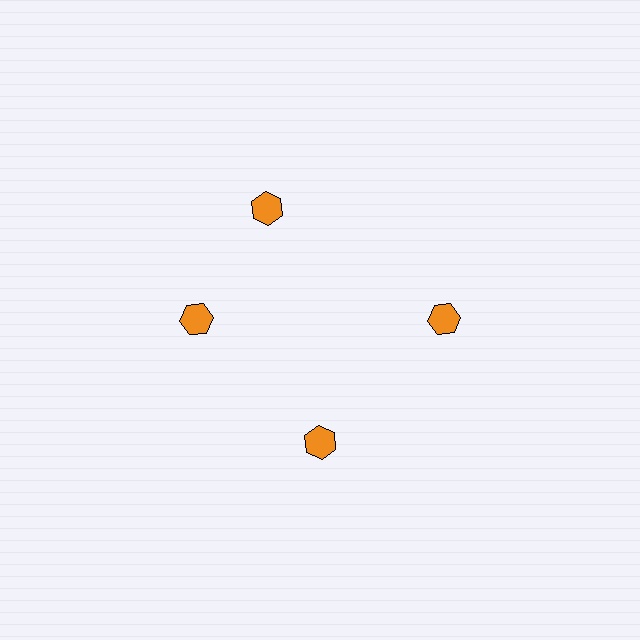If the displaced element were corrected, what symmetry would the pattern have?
It would have 4-fold rotational symmetry — the pattern would map onto itself every 90 degrees.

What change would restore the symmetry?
The symmetry would be restored by rotating it back into even spacing with its neighbors so that all 4 hexagons sit at equal angles and equal distance from the center.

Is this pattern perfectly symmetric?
No. The 4 orange hexagons are arranged in a ring, but one element near the 12 o'clock position is rotated out of alignment along the ring, breaking the 4-fold rotational symmetry.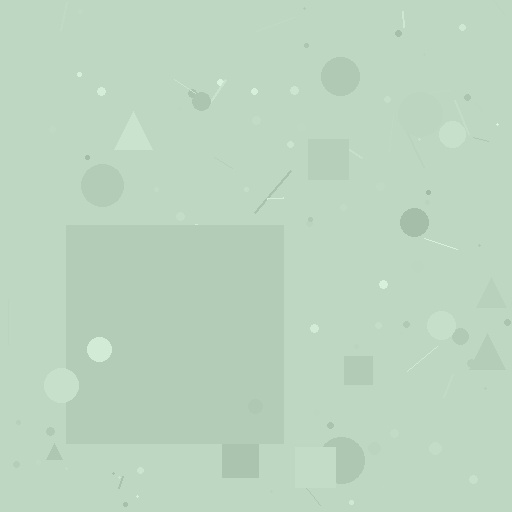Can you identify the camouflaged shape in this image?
The camouflaged shape is a square.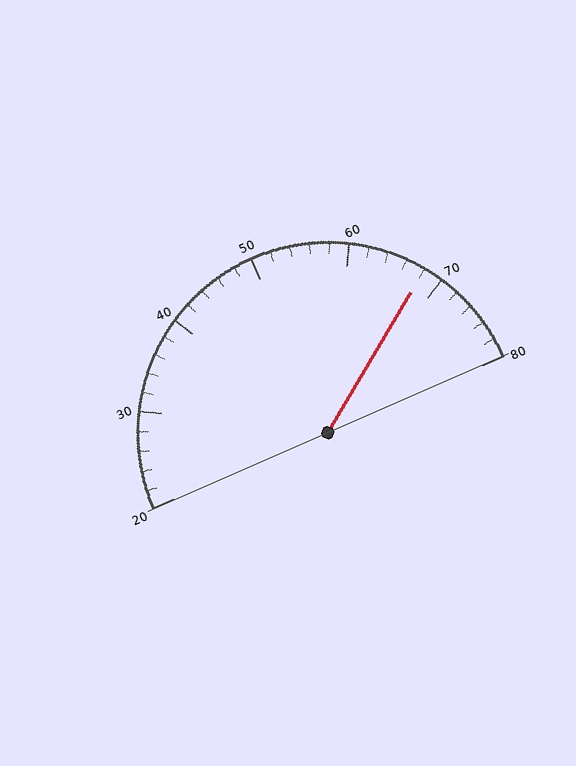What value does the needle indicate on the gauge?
The needle indicates approximately 68.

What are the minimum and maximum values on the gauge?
The gauge ranges from 20 to 80.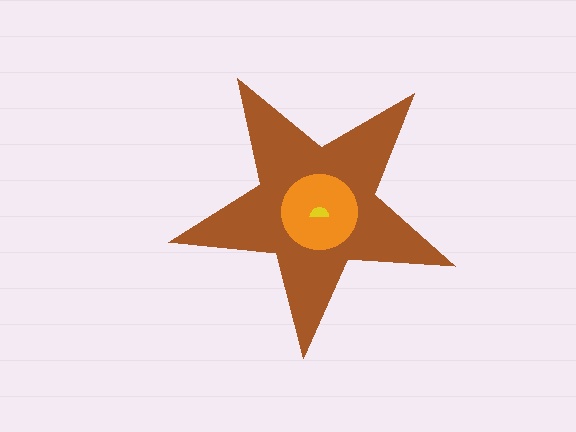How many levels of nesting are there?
3.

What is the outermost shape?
The brown star.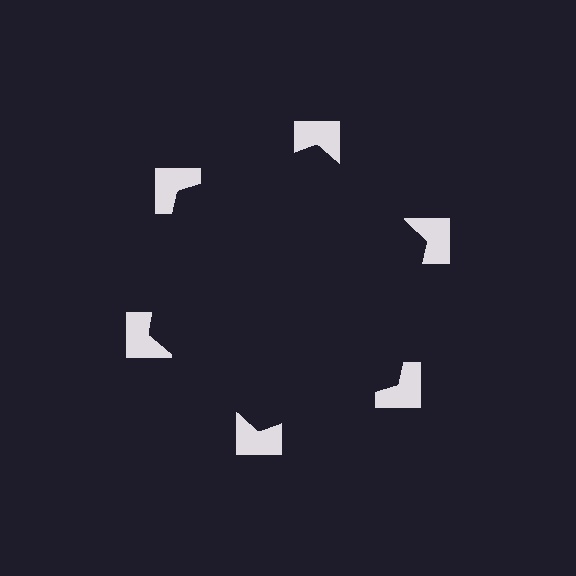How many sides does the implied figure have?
6 sides.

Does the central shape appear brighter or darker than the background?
It typically appears slightly darker than the background, even though no actual brightness change is drawn.